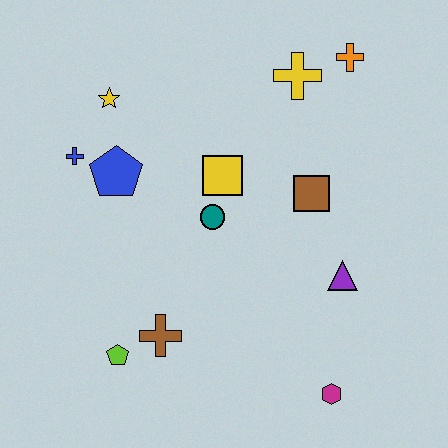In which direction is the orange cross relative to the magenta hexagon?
The orange cross is above the magenta hexagon.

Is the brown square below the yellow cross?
Yes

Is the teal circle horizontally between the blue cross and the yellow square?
Yes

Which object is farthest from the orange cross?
The lime pentagon is farthest from the orange cross.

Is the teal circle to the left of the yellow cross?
Yes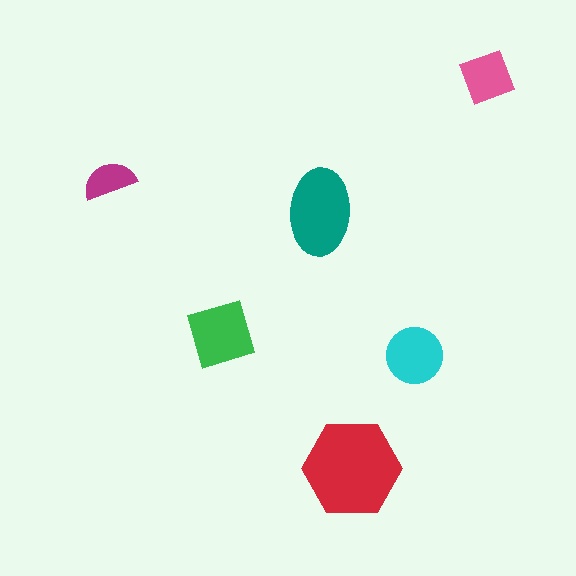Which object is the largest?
The red hexagon.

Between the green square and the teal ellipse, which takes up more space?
The teal ellipse.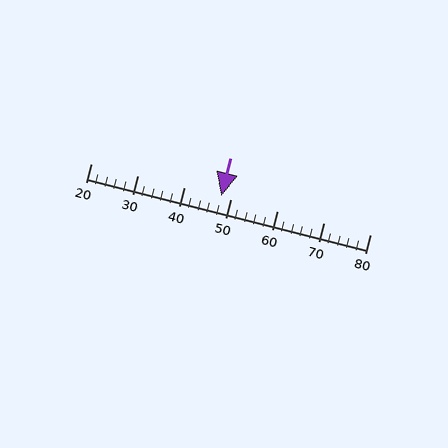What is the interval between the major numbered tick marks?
The major tick marks are spaced 10 units apart.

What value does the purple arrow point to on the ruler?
The purple arrow points to approximately 48.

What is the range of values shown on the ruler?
The ruler shows values from 20 to 80.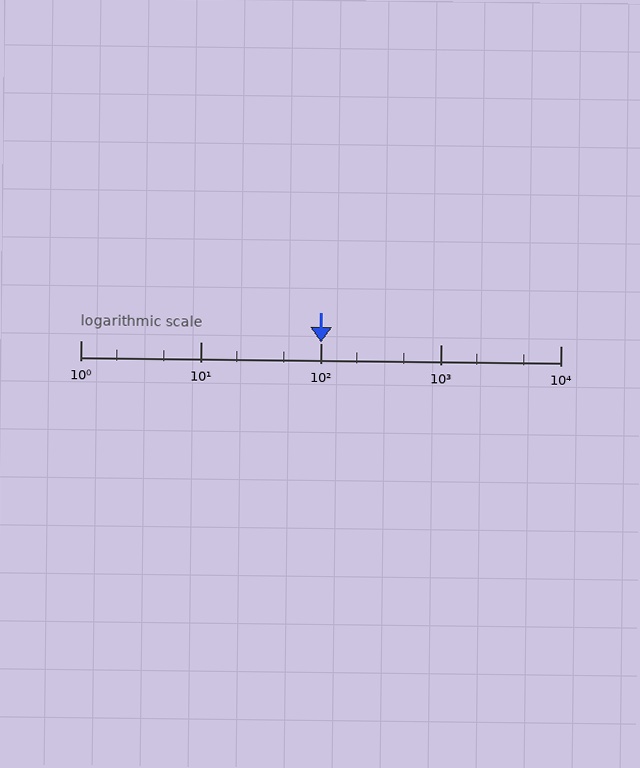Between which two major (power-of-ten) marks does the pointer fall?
The pointer is between 100 and 1000.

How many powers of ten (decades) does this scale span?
The scale spans 4 decades, from 1 to 10000.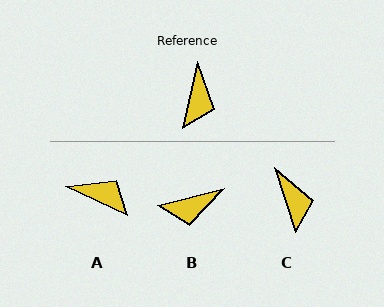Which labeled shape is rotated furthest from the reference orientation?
A, about 76 degrees away.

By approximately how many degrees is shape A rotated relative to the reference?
Approximately 76 degrees counter-clockwise.